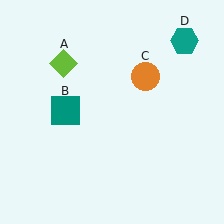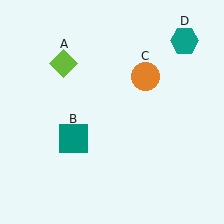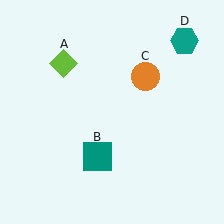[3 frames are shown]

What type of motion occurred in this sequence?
The teal square (object B) rotated counterclockwise around the center of the scene.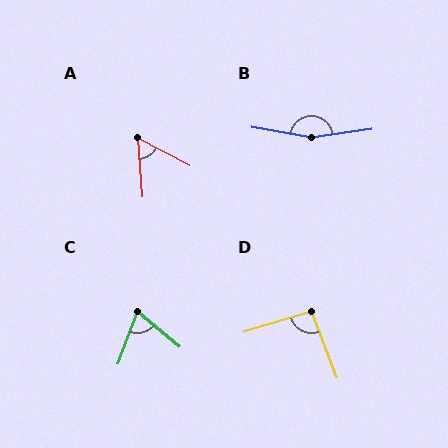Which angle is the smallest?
A, at approximately 58 degrees.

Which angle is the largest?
B, at approximately 162 degrees.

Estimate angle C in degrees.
Approximately 70 degrees.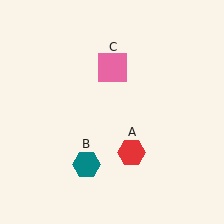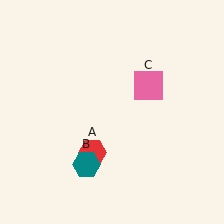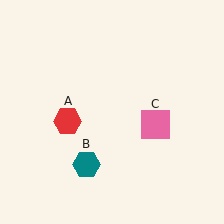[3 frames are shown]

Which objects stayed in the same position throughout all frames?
Teal hexagon (object B) remained stationary.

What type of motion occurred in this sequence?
The red hexagon (object A), pink square (object C) rotated clockwise around the center of the scene.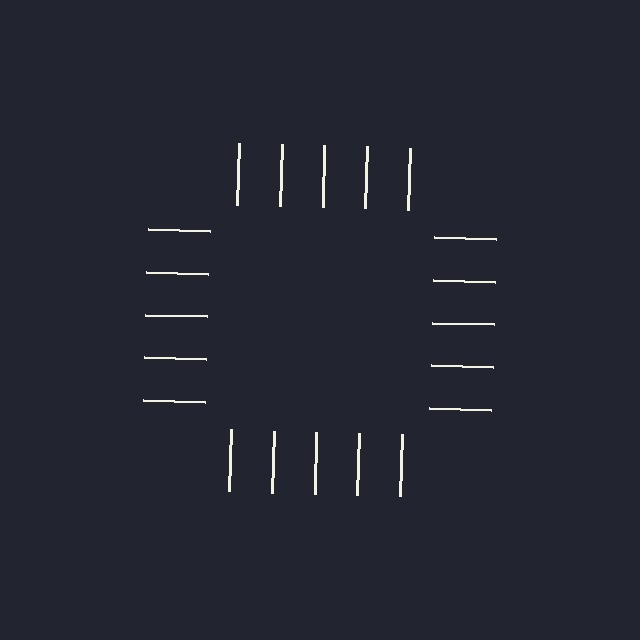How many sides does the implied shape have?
4 sides — the line-ends trace a square.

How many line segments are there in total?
20 — 5 along each of the 4 edges.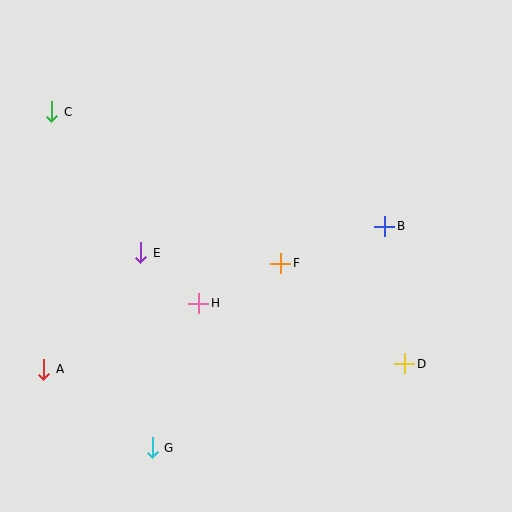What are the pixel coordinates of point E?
Point E is at (141, 253).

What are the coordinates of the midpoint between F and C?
The midpoint between F and C is at (166, 187).